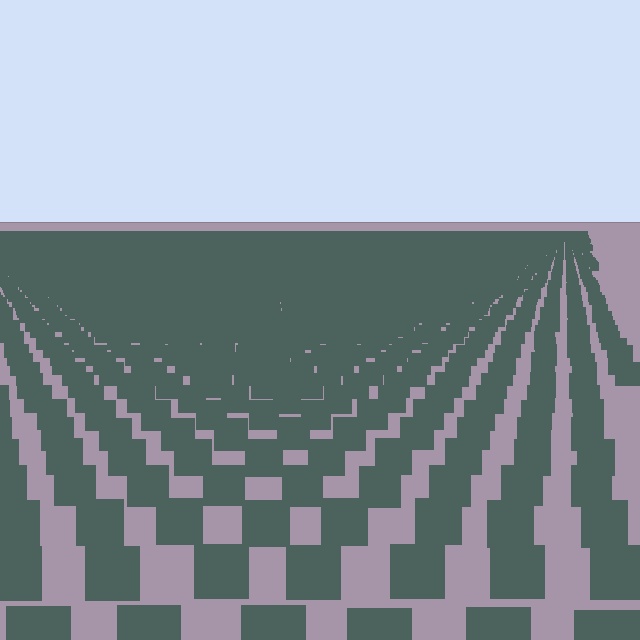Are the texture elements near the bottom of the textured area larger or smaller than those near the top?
Larger. Near the bottom, elements are closer to the viewer and appear at a bigger on-screen size.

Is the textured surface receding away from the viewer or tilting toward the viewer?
The surface is receding away from the viewer. Texture elements get smaller and denser toward the top.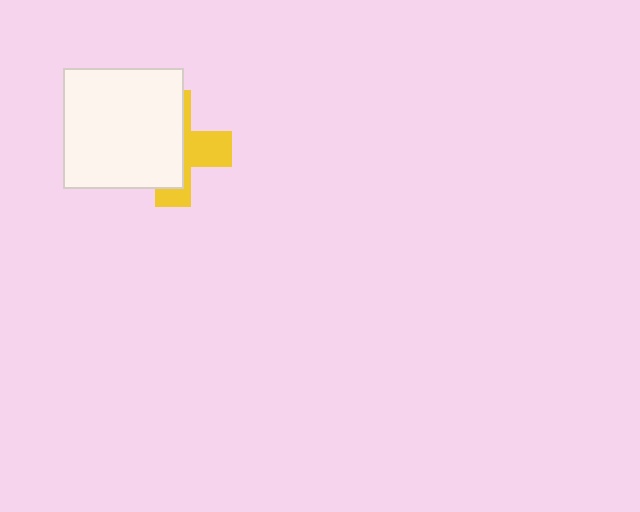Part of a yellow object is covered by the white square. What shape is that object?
It is a cross.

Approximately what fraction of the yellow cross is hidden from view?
Roughly 60% of the yellow cross is hidden behind the white square.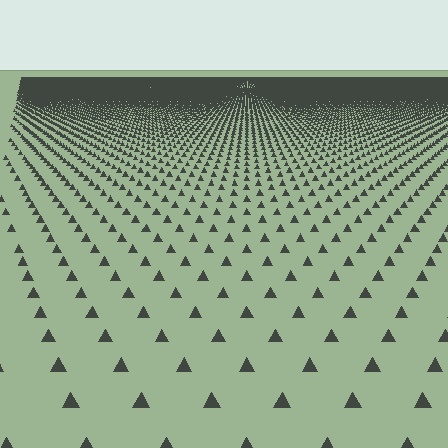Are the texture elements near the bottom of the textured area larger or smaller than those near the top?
Larger. Near the bottom, elements are closer to the viewer and appear at a bigger on-screen size.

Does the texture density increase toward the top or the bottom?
Density increases toward the top.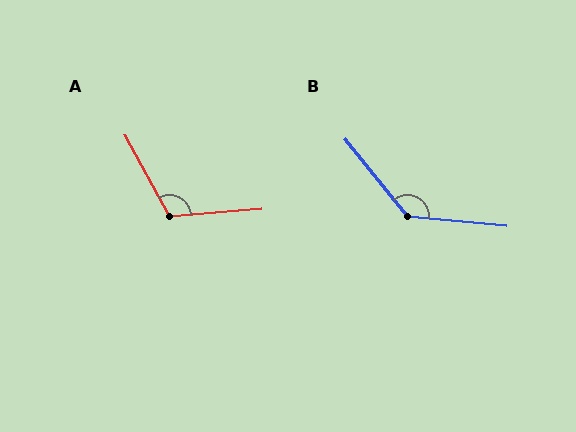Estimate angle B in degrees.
Approximately 134 degrees.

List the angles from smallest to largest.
A (114°), B (134°).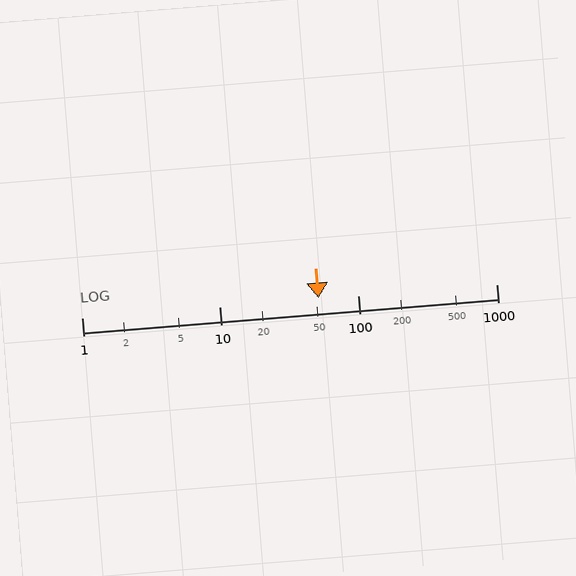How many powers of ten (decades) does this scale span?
The scale spans 3 decades, from 1 to 1000.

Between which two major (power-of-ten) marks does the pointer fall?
The pointer is between 10 and 100.